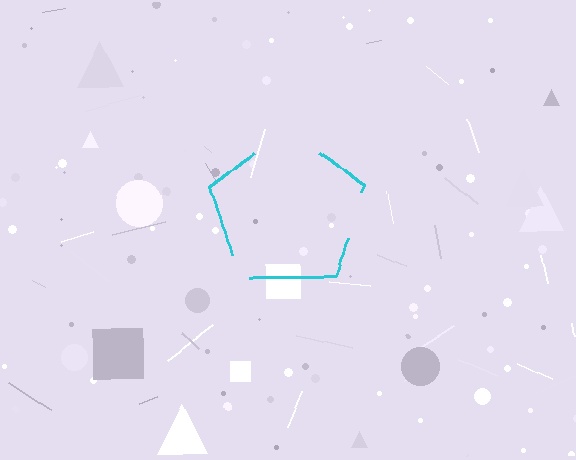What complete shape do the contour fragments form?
The contour fragments form a pentagon.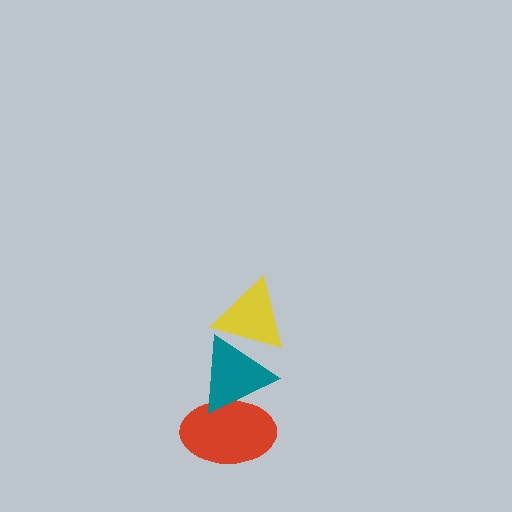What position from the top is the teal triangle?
The teal triangle is 2nd from the top.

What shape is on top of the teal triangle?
The yellow triangle is on top of the teal triangle.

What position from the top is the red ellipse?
The red ellipse is 3rd from the top.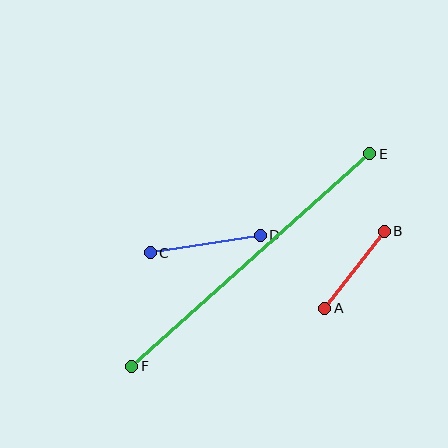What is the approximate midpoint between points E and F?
The midpoint is at approximately (251, 260) pixels.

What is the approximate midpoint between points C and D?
The midpoint is at approximately (205, 244) pixels.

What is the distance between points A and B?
The distance is approximately 97 pixels.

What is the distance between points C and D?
The distance is approximately 111 pixels.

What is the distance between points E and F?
The distance is approximately 319 pixels.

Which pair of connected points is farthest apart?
Points E and F are farthest apart.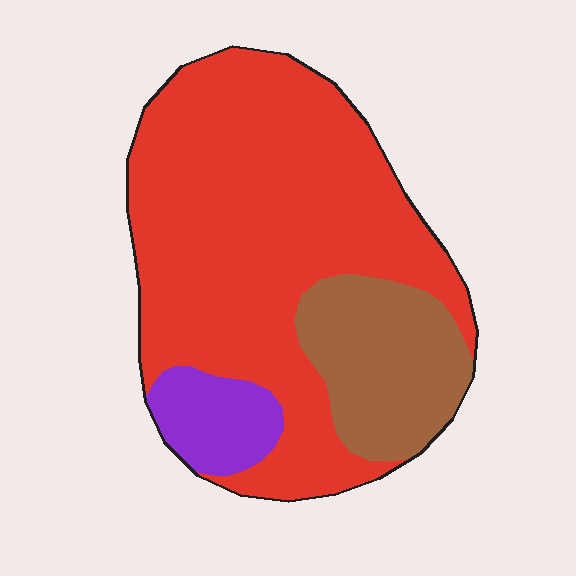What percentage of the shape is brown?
Brown takes up about one fifth (1/5) of the shape.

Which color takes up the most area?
Red, at roughly 70%.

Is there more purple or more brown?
Brown.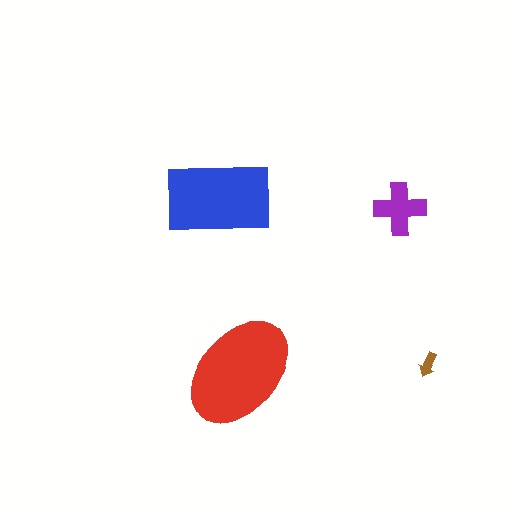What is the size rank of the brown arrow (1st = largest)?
4th.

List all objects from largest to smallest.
The red ellipse, the blue rectangle, the purple cross, the brown arrow.